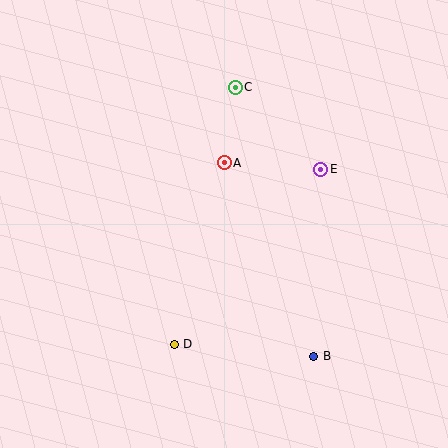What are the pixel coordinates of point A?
Point A is at (224, 163).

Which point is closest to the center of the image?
Point A at (224, 163) is closest to the center.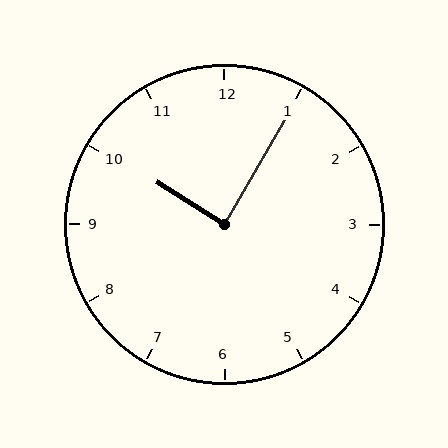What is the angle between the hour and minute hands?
Approximately 88 degrees.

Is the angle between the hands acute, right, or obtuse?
It is right.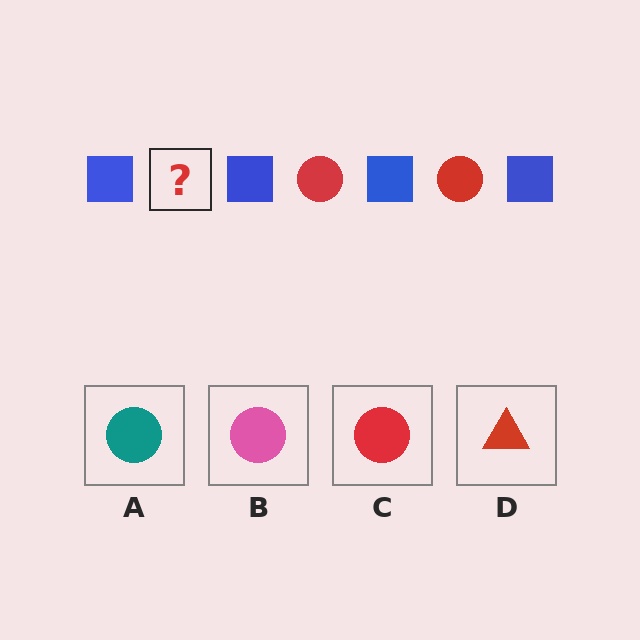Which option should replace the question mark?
Option C.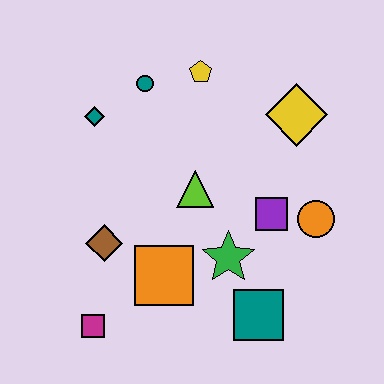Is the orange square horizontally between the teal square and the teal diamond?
Yes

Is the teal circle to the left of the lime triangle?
Yes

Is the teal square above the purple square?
No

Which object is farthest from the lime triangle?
The magenta square is farthest from the lime triangle.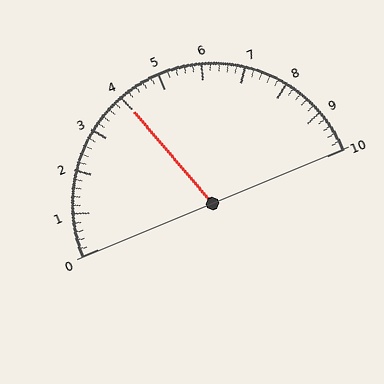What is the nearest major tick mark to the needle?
The nearest major tick mark is 4.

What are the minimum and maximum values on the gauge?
The gauge ranges from 0 to 10.